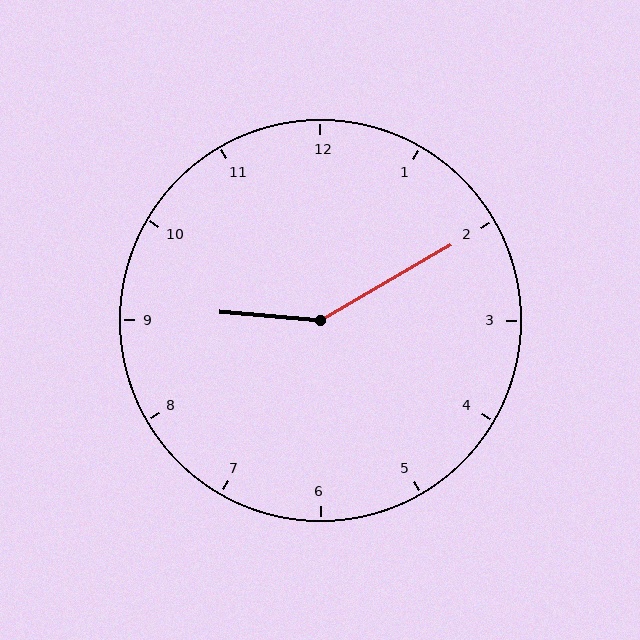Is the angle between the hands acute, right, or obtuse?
It is obtuse.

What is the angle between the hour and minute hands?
Approximately 145 degrees.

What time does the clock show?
9:10.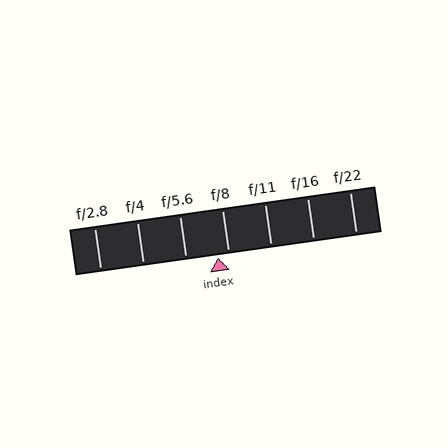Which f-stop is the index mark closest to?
The index mark is closest to f/8.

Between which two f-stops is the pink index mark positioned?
The index mark is between f/5.6 and f/8.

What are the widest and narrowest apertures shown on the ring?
The widest aperture shown is f/2.8 and the narrowest is f/22.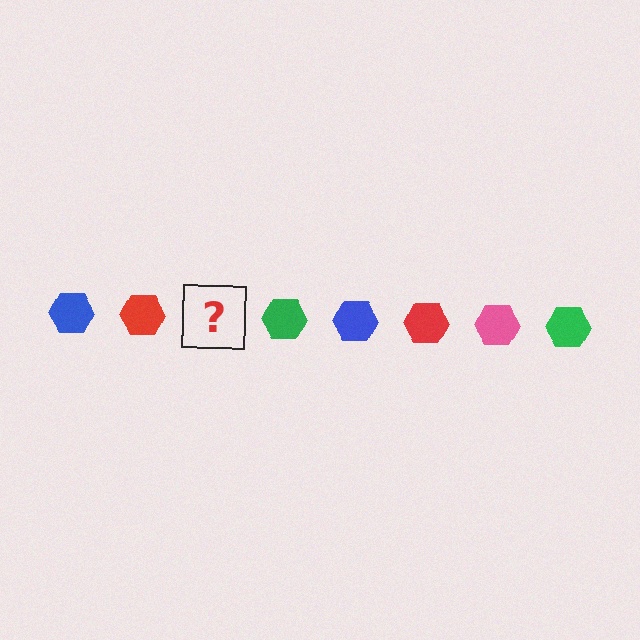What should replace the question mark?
The question mark should be replaced with a pink hexagon.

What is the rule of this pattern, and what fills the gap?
The rule is that the pattern cycles through blue, red, pink, green hexagons. The gap should be filled with a pink hexagon.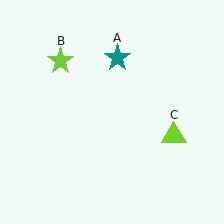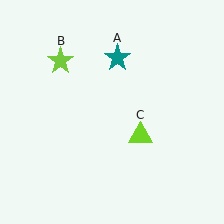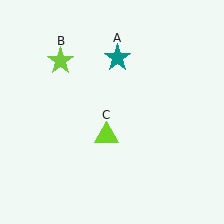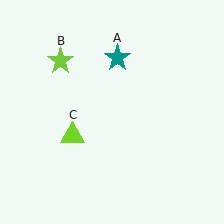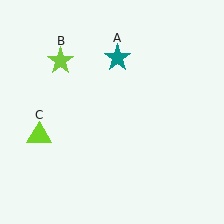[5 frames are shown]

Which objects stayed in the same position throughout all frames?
Teal star (object A) and lime star (object B) remained stationary.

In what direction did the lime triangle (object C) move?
The lime triangle (object C) moved left.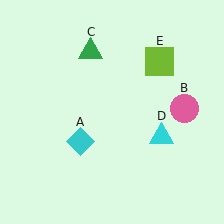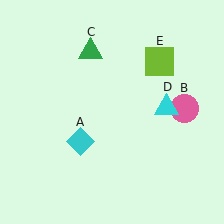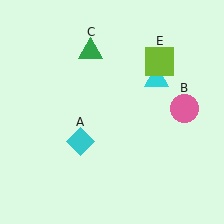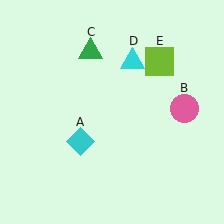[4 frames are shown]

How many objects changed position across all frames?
1 object changed position: cyan triangle (object D).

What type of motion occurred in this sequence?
The cyan triangle (object D) rotated counterclockwise around the center of the scene.